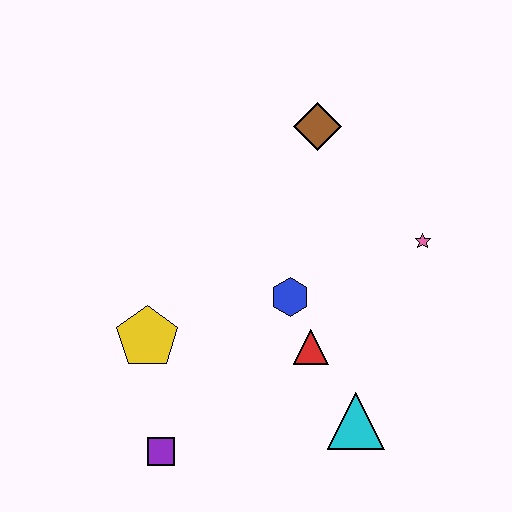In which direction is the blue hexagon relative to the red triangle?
The blue hexagon is above the red triangle.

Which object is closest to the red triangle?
The blue hexagon is closest to the red triangle.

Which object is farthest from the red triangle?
The brown diamond is farthest from the red triangle.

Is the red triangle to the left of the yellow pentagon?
No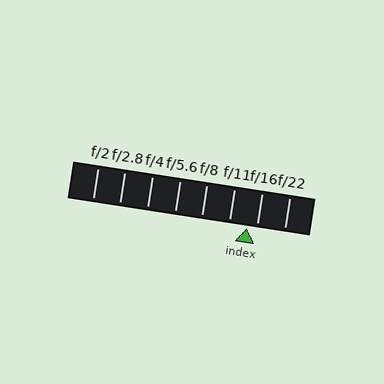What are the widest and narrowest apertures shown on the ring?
The widest aperture shown is f/2 and the narrowest is f/22.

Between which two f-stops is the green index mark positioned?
The index mark is between f/11 and f/16.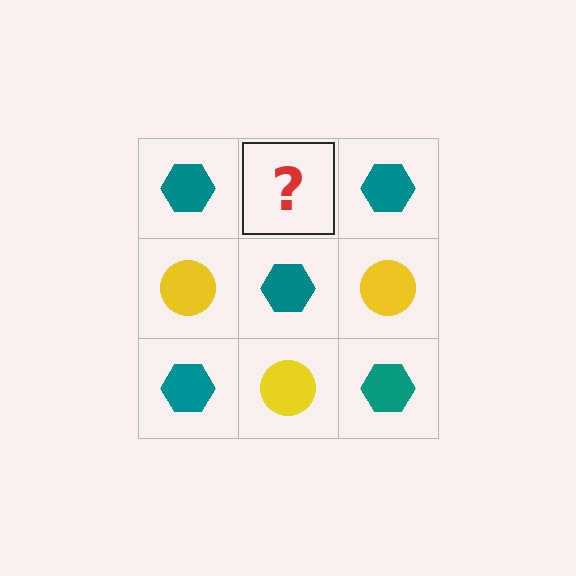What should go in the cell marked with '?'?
The missing cell should contain a yellow circle.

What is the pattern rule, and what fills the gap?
The rule is that it alternates teal hexagon and yellow circle in a checkerboard pattern. The gap should be filled with a yellow circle.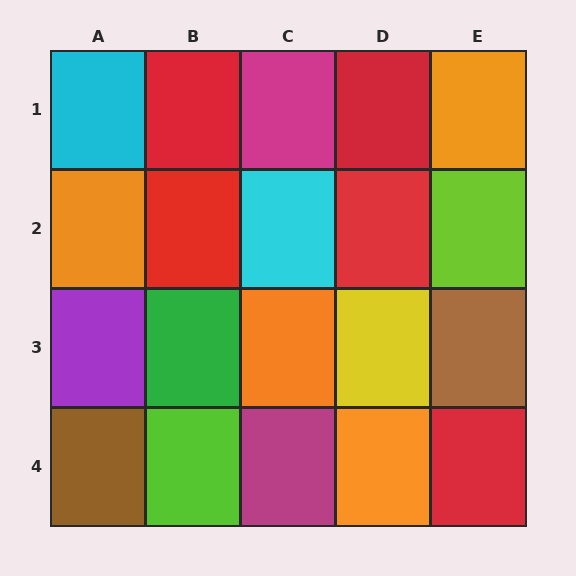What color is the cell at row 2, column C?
Cyan.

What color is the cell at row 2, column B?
Red.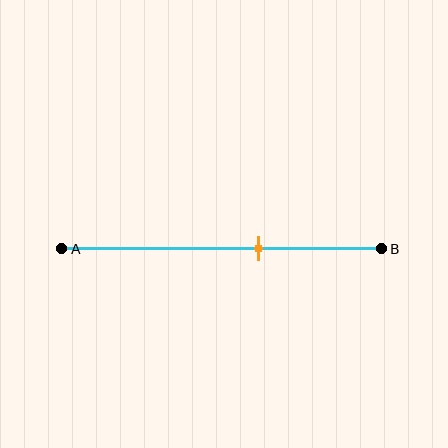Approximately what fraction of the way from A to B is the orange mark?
The orange mark is approximately 60% of the way from A to B.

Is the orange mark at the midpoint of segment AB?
No, the mark is at about 60% from A, not at the 50% midpoint.